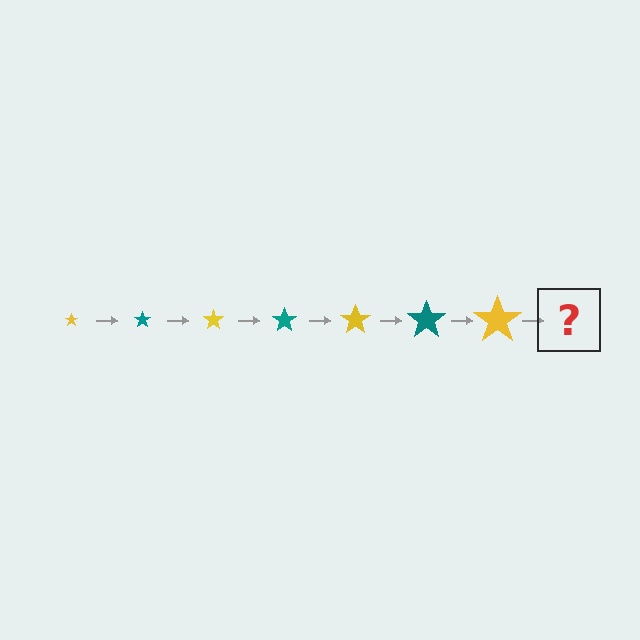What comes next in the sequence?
The next element should be a teal star, larger than the previous one.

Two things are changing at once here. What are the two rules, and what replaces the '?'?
The two rules are that the star grows larger each step and the color cycles through yellow and teal. The '?' should be a teal star, larger than the previous one.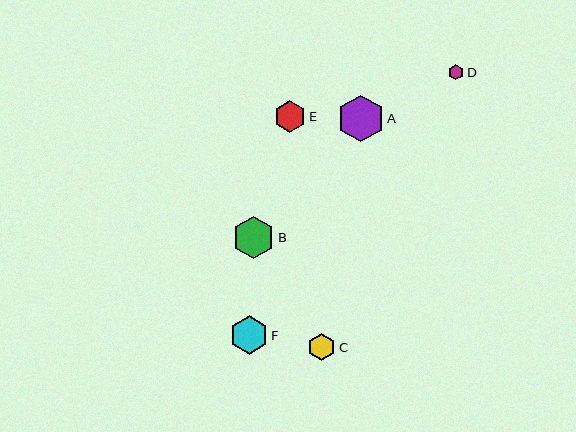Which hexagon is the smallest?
Hexagon D is the smallest with a size of approximately 15 pixels.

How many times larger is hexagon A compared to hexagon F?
Hexagon A is approximately 1.2 times the size of hexagon F.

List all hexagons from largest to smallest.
From largest to smallest: A, B, F, E, C, D.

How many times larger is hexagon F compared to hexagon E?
Hexagon F is approximately 1.2 times the size of hexagon E.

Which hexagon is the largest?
Hexagon A is the largest with a size of approximately 47 pixels.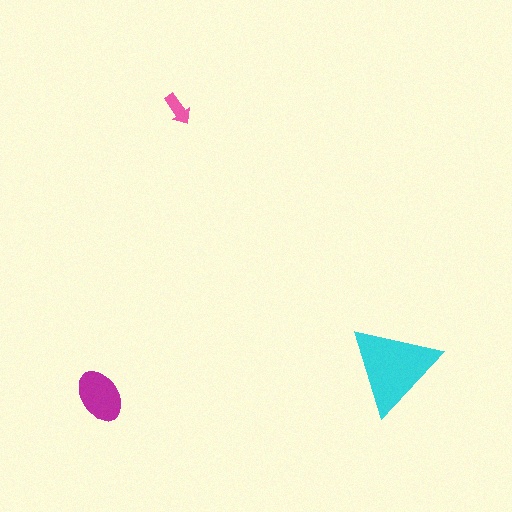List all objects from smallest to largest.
The pink arrow, the magenta ellipse, the cyan triangle.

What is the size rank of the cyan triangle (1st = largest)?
1st.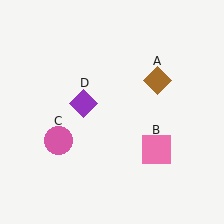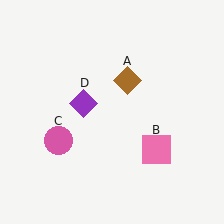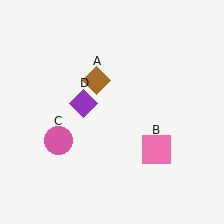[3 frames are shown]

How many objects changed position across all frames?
1 object changed position: brown diamond (object A).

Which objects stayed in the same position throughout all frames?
Pink square (object B) and pink circle (object C) and purple diamond (object D) remained stationary.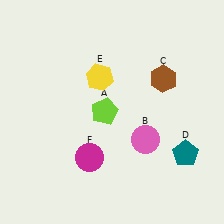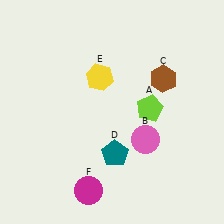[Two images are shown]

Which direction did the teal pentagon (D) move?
The teal pentagon (D) moved left.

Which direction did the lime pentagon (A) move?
The lime pentagon (A) moved right.